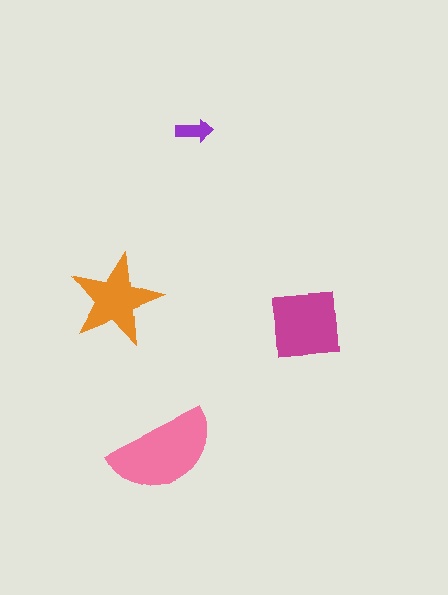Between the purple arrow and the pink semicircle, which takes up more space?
The pink semicircle.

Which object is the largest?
The pink semicircle.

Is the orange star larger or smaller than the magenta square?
Smaller.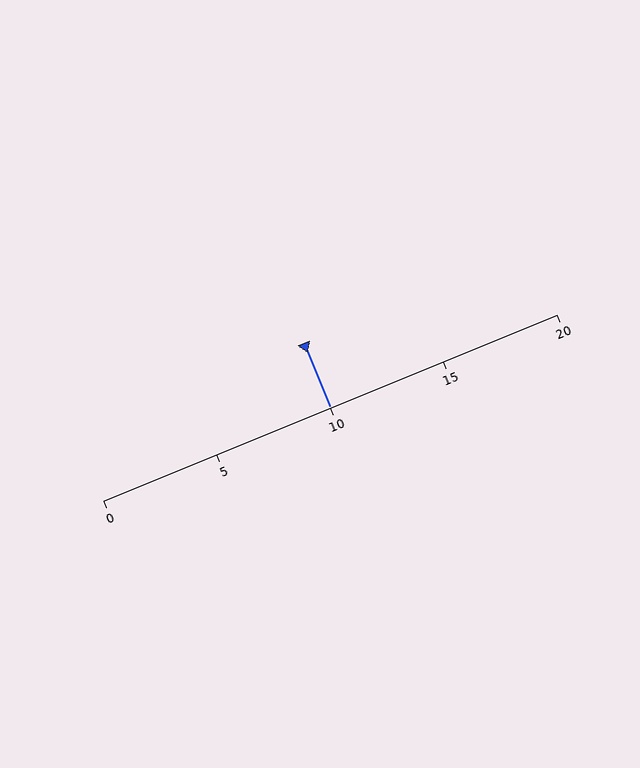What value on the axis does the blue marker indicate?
The marker indicates approximately 10.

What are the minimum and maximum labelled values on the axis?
The axis runs from 0 to 20.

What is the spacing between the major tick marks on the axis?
The major ticks are spaced 5 apart.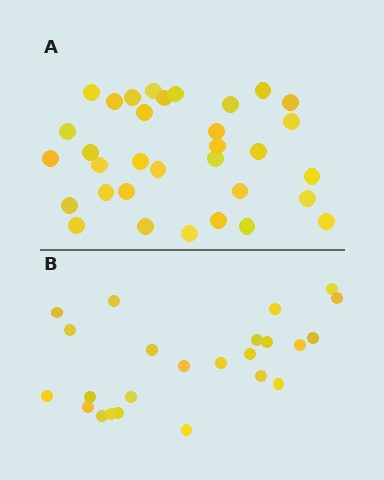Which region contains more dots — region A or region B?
Region A (the top region) has more dots.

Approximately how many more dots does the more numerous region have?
Region A has roughly 8 or so more dots than region B.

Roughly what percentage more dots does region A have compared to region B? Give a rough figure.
About 40% more.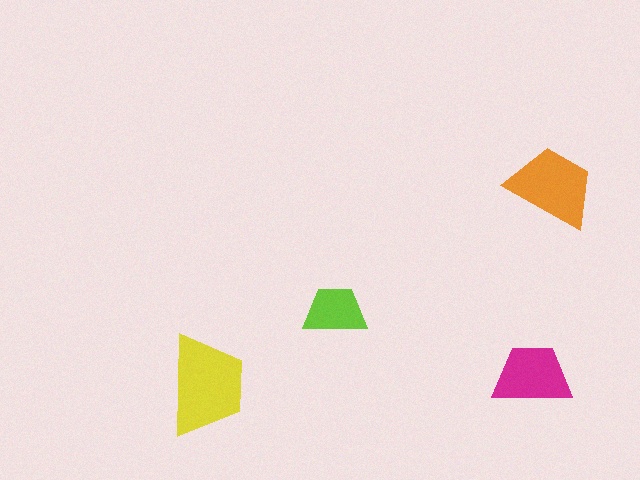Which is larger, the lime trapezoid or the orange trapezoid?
The orange one.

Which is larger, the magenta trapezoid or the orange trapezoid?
The orange one.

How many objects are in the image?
There are 4 objects in the image.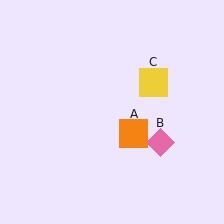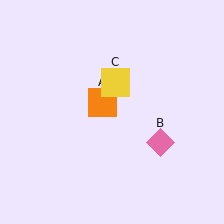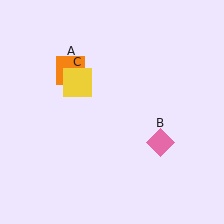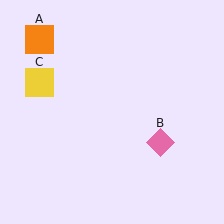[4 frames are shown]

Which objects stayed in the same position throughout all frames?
Pink diamond (object B) remained stationary.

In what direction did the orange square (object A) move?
The orange square (object A) moved up and to the left.